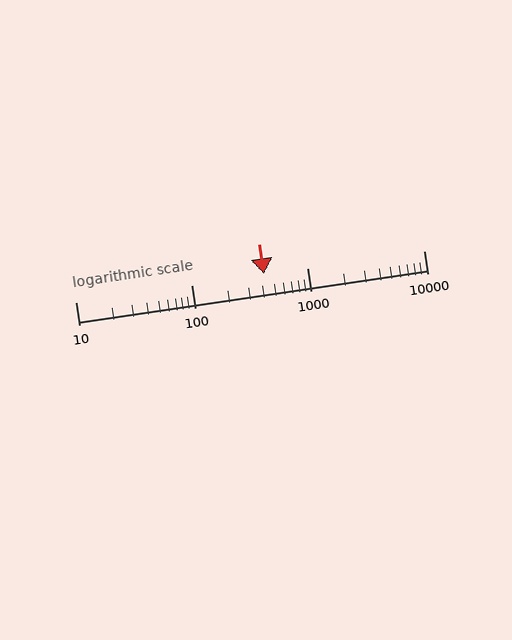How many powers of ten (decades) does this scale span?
The scale spans 3 decades, from 10 to 10000.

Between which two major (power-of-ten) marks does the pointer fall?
The pointer is between 100 and 1000.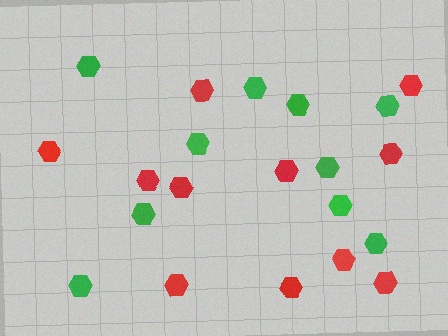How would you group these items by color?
There are 2 groups: one group of red hexagons (11) and one group of green hexagons (10).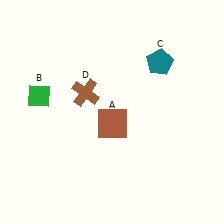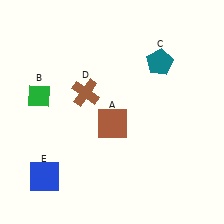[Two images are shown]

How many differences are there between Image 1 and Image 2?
There is 1 difference between the two images.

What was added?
A blue square (E) was added in Image 2.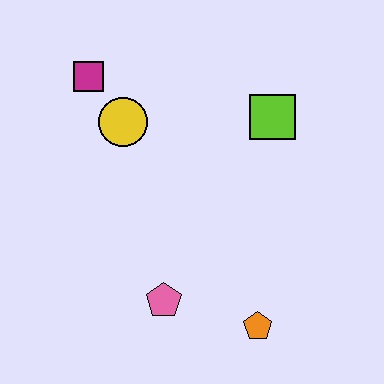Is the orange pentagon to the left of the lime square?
Yes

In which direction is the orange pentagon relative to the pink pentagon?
The orange pentagon is to the right of the pink pentagon.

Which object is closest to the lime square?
The yellow circle is closest to the lime square.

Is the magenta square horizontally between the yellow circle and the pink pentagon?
No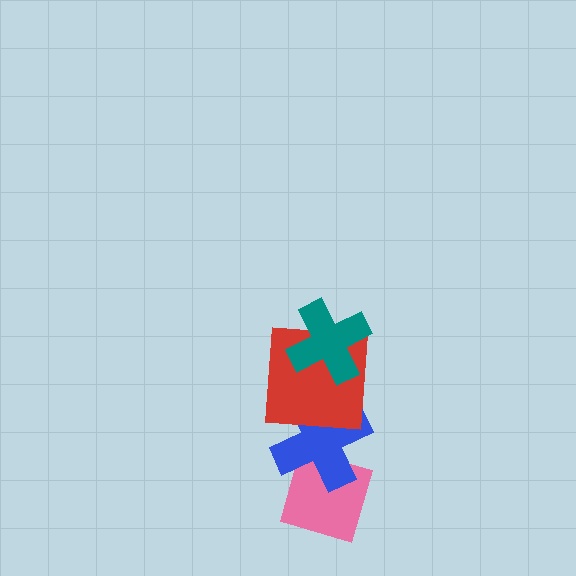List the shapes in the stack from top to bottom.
From top to bottom: the teal cross, the red square, the blue cross, the pink diamond.